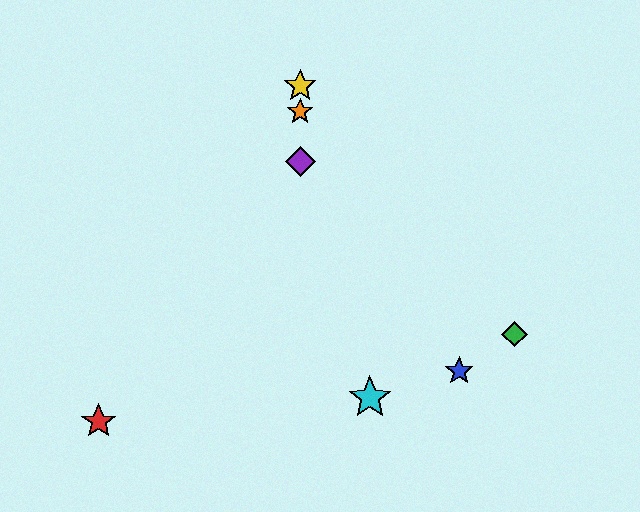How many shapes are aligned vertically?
3 shapes (the yellow star, the purple diamond, the orange star) are aligned vertically.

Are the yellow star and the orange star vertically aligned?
Yes, both are at x≈300.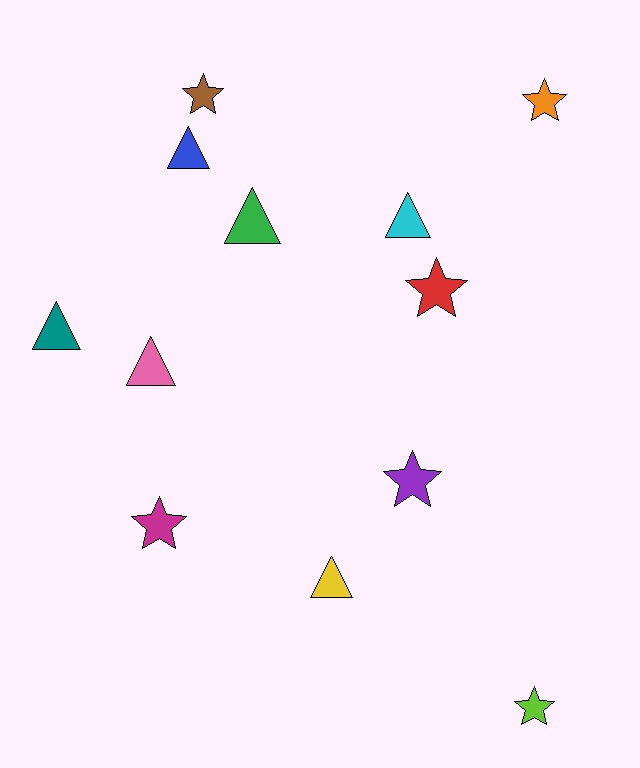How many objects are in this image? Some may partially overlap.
There are 12 objects.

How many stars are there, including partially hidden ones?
There are 6 stars.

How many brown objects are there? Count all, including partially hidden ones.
There is 1 brown object.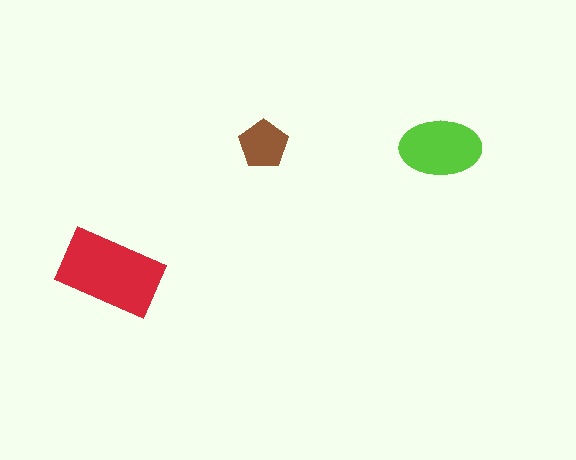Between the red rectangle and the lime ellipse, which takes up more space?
The red rectangle.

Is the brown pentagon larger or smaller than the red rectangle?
Smaller.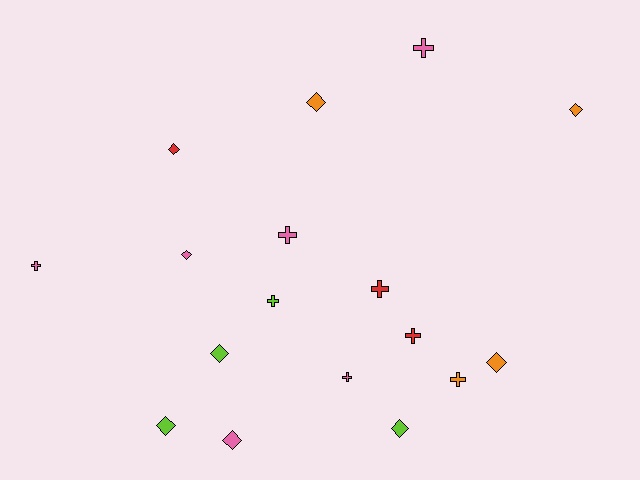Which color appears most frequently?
Pink, with 6 objects.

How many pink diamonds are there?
There are 2 pink diamonds.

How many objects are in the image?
There are 17 objects.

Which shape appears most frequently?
Diamond, with 9 objects.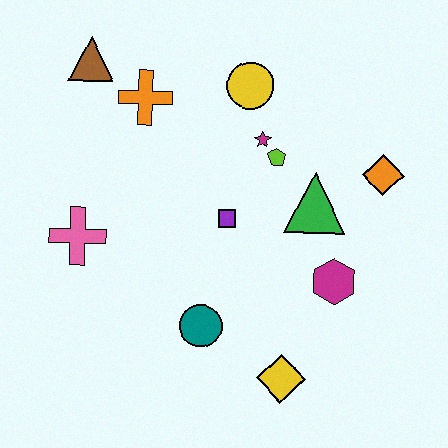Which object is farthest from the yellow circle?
The yellow diamond is farthest from the yellow circle.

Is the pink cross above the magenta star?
No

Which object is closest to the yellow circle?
The magenta star is closest to the yellow circle.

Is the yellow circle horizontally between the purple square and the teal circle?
No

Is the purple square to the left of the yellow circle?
Yes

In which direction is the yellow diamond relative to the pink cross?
The yellow diamond is to the right of the pink cross.